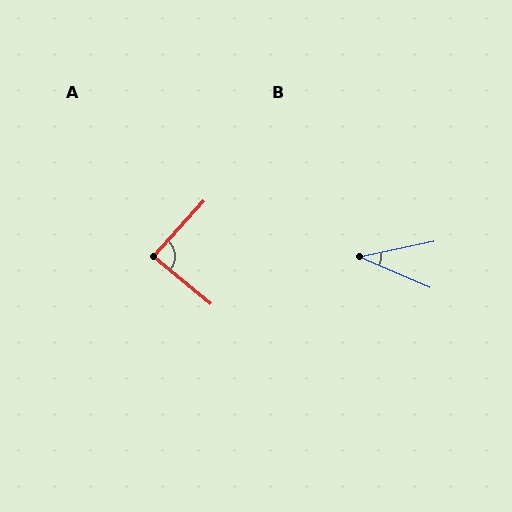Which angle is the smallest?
B, at approximately 35 degrees.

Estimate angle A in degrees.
Approximately 87 degrees.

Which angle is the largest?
A, at approximately 87 degrees.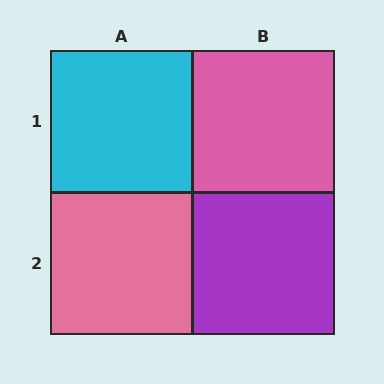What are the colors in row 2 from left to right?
Pink, purple.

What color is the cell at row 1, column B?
Pink.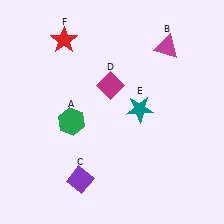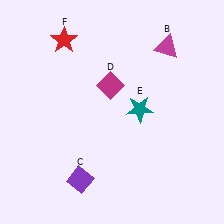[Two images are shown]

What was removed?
The green hexagon (A) was removed in Image 2.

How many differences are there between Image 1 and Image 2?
There is 1 difference between the two images.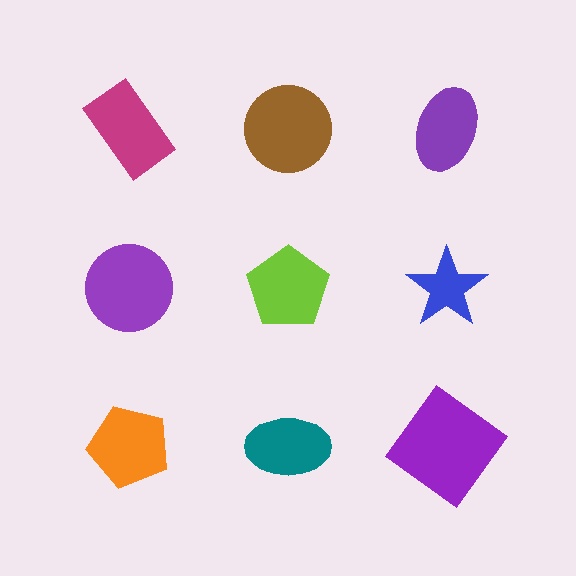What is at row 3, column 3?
A purple diamond.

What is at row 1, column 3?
A purple ellipse.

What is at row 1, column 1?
A magenta rectangle.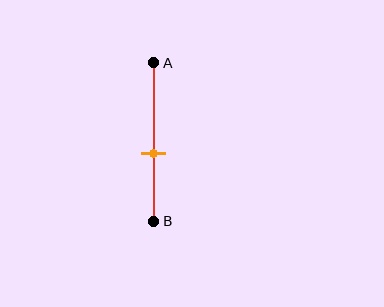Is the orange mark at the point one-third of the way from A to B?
No, the mark is at about 55% from A, not at the 33% one-third point.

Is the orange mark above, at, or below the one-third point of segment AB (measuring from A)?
The orange mark is below the one-third point of segment AB.